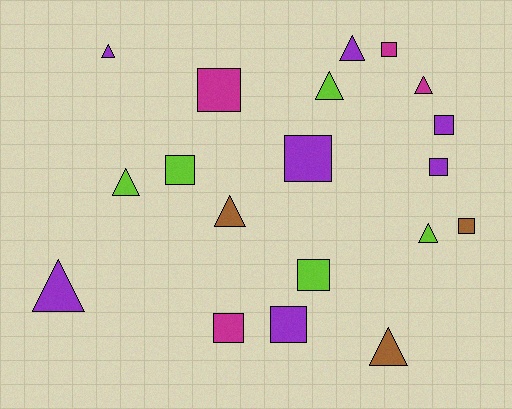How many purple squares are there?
There are 4 purple squares.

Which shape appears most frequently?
Square, with 10 objects.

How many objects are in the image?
There are 19 objects.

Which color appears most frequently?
Purple, with 7 objects.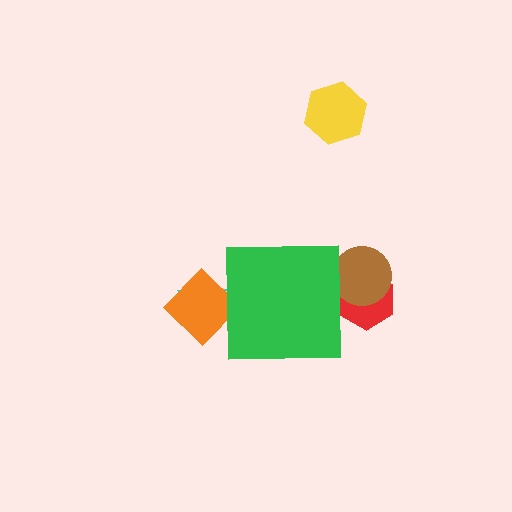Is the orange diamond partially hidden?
Yes, the orange diamond is partially hidden behind the green square.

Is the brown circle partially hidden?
Yes, the brown circle is partially hidden behind the green square.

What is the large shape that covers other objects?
A green square.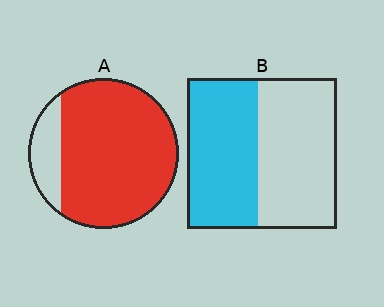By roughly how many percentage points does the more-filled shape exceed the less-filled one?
By roughly 35 percentage points (A over B).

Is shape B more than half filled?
Roughly half.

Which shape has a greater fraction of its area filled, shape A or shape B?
Shape A.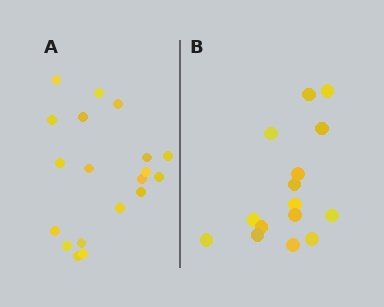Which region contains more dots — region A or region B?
Region A (the left region) has more dots.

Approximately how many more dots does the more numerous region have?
Region A has about 4 more dots than region B.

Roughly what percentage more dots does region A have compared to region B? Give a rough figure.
About 25% more.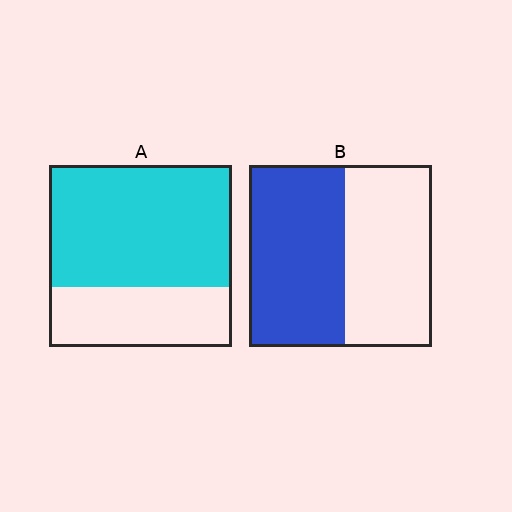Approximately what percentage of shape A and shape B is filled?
A is approximately 65% and B is approximately 50%.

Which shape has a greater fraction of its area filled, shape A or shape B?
Shape A.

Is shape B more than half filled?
Roughly half.